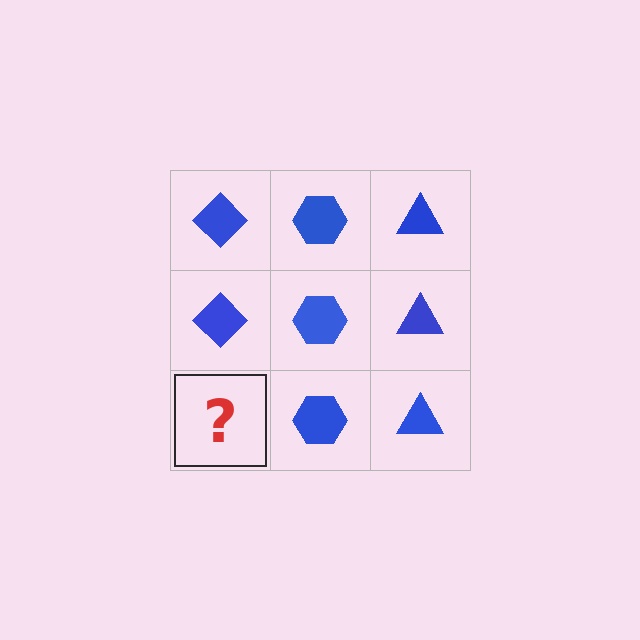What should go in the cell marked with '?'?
The missing cell should contain a blue diamond.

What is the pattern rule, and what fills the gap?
The rule is that each column has a consistent shape. The gap should be filled with a blue diamond.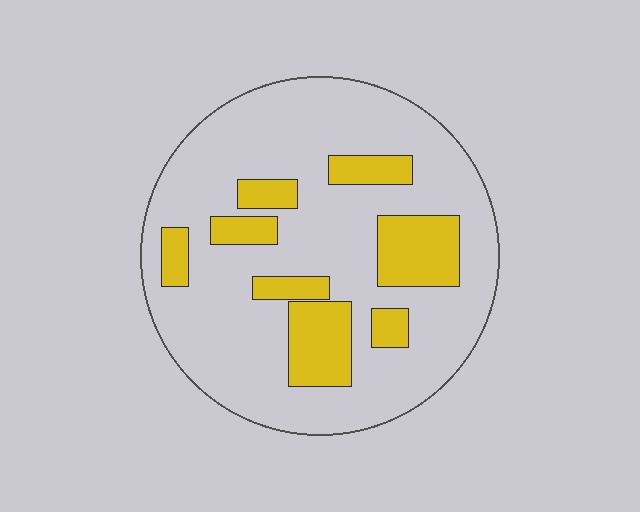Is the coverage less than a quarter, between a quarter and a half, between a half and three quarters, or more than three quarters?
Less than a quarter.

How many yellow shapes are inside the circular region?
8.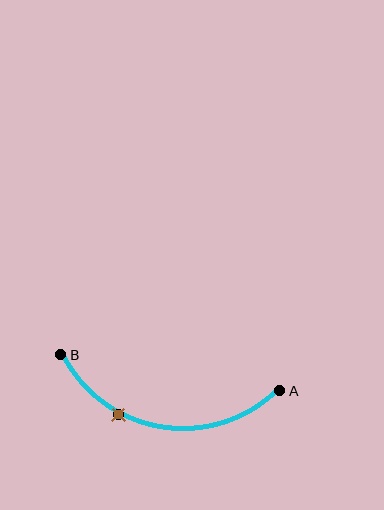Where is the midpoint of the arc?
The arc midpoint is the point on the curve farthest from the straight line joining A and B. It sits below that line.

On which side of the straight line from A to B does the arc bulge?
The arc bulges below the straight line connecting A and B.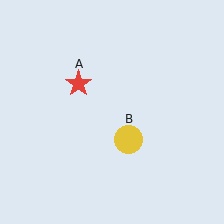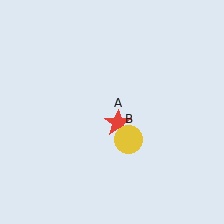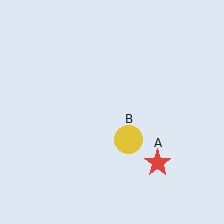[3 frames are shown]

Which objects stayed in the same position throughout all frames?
Yellow circle (object B) remained stationary.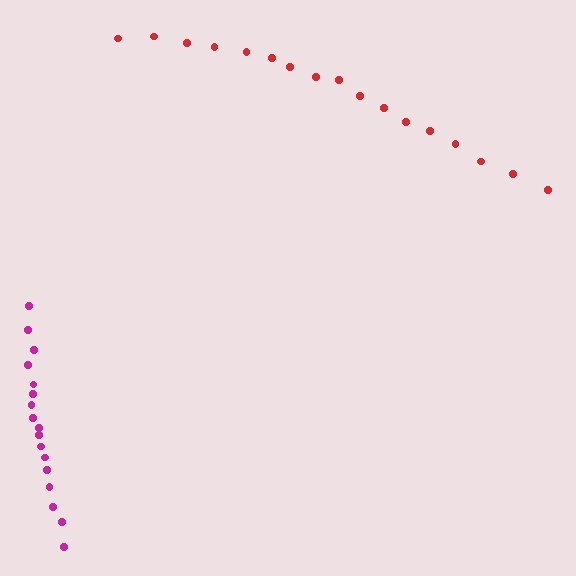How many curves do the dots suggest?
There are 2 distinct paths.